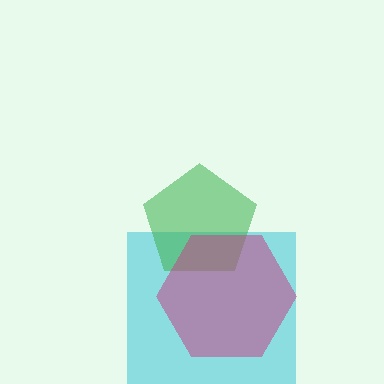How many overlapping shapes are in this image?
There are 3 overlapping shapes in the image.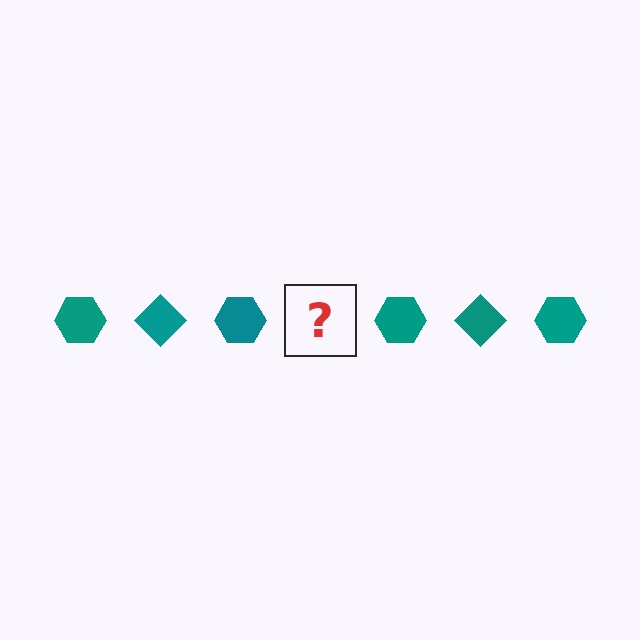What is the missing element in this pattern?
The missing element is a teal diamond.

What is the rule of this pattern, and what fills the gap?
The rule is that the pattern cycles through hexagon, diamond shapes in teal. The gap should be filled with a teal diamond.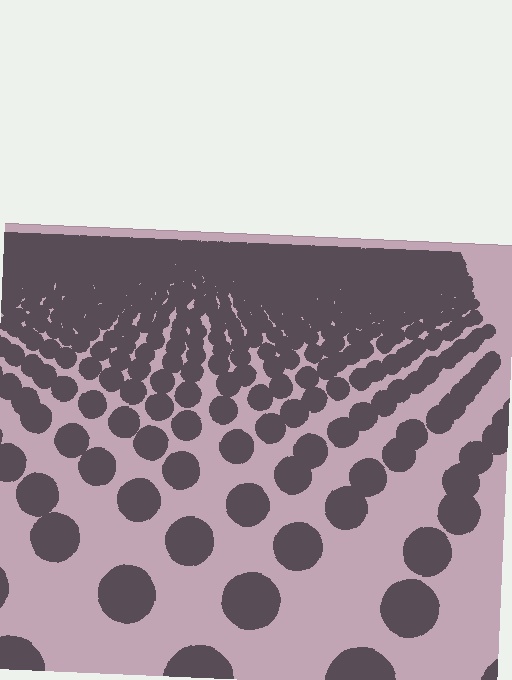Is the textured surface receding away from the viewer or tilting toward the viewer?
The surface is receding away from the viewer. Texture elements get smaller and denser toward the top.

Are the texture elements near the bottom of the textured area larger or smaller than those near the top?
Larger. Near the bottom, elements are closer to the viewer and appear at a bigger on-screen size.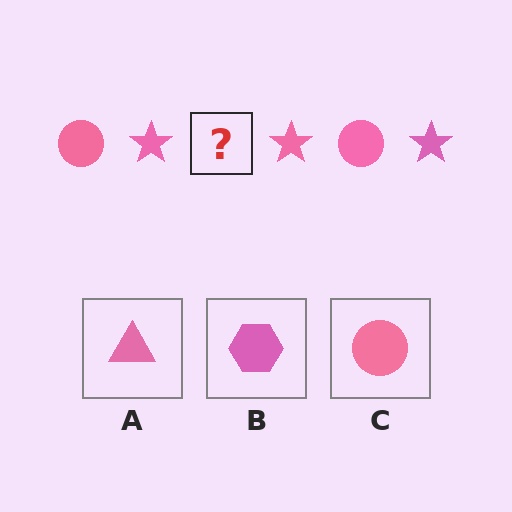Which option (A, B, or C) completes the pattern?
C.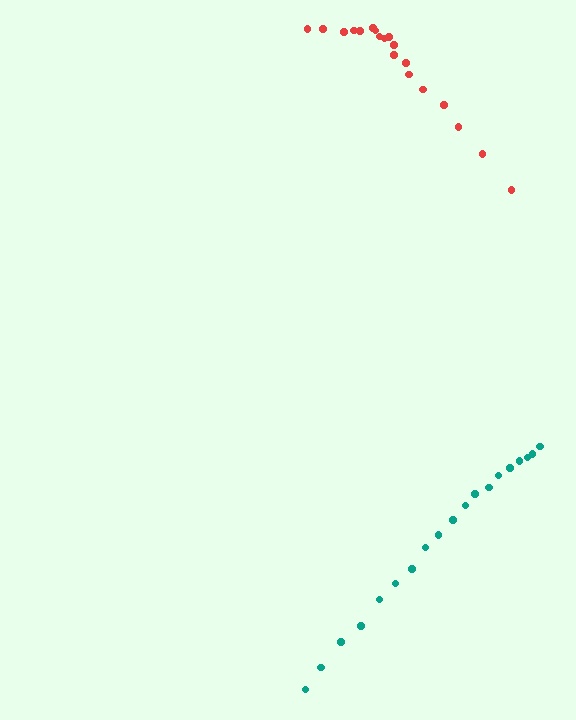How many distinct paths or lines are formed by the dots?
There are 2 distinct paths.